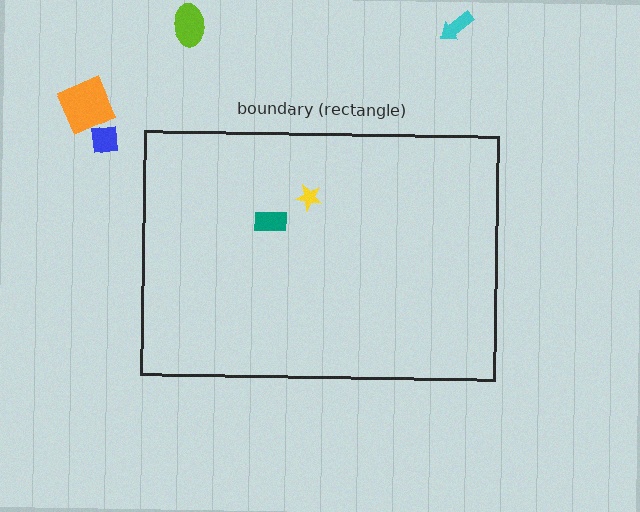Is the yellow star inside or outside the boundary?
Inside.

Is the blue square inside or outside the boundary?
Outside.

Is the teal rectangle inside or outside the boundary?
Inside.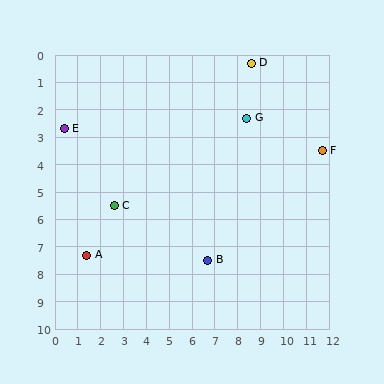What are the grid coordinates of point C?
Point C is at approximately (2.6, 5.5).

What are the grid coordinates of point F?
Point F is at approximately (11.7, 3.5).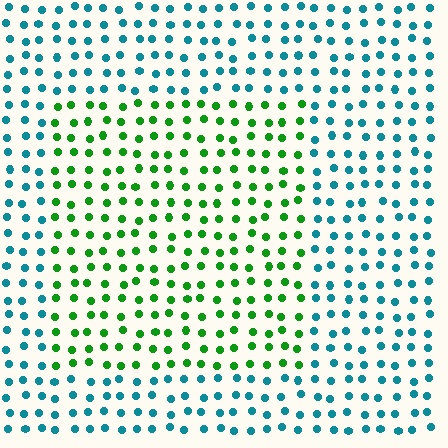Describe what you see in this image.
The image is filled with small teal elements in a uniform arrangement. A rectangle-shaped region is visible where the elements are tinted to a slightly different hue, forming a subtle color boundary.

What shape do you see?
I see a rectangle.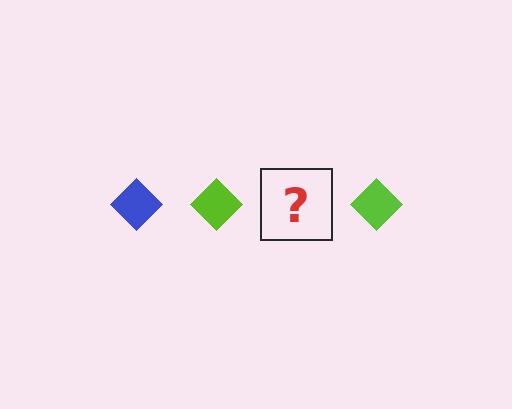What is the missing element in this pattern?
The missing element is a blue diamond.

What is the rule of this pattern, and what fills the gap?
The rule is that the pattern cycles through blue, lime diamonds. The gap should be filled with a blue diamond.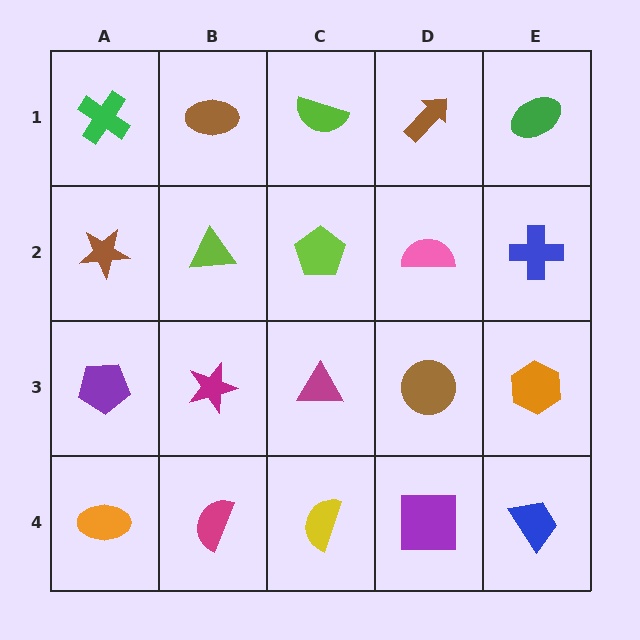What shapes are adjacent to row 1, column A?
A brown star (row 2, column A), a brown ellipse (row 1, column B).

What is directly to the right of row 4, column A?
A magenta semicircle.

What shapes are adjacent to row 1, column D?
A pink semicircle (row 2, column D), a lime semicircle (row 1, column C), a green ellipse (row 1, column E).